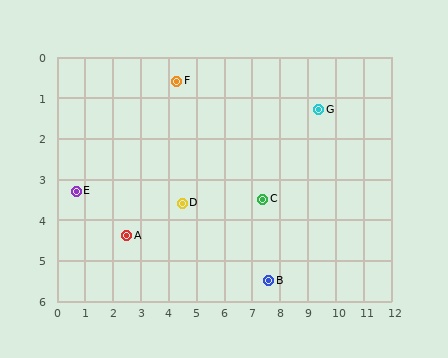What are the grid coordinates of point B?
Point B is at approximately (7.6, 5.5).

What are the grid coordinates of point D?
Point D is at approximately (4.5, 3.6).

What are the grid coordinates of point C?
Point C is at approximately (7.4, 3.5).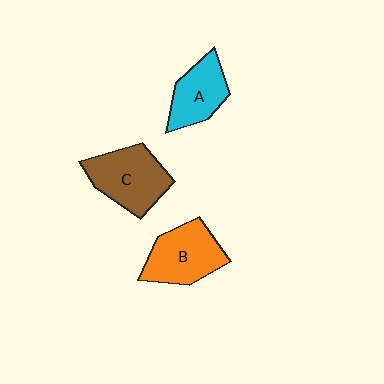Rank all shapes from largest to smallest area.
From largest to smallest: C (brown), B (orange), A (cyan).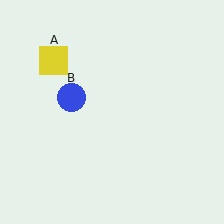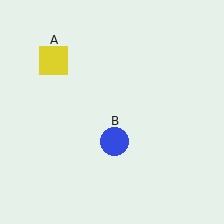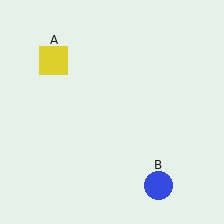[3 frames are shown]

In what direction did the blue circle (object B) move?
The blue circle (object B) moved down and to the right.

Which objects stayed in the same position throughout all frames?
Yellow square (object A) remained stationary.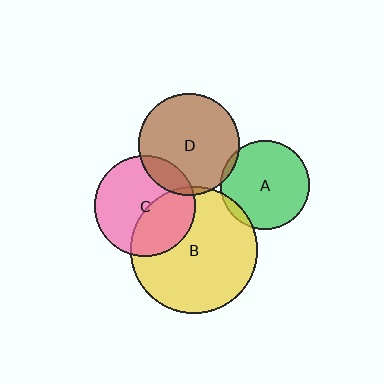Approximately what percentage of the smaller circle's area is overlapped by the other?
Approximately 5%.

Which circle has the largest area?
Circle B (yellow).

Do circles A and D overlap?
Yes.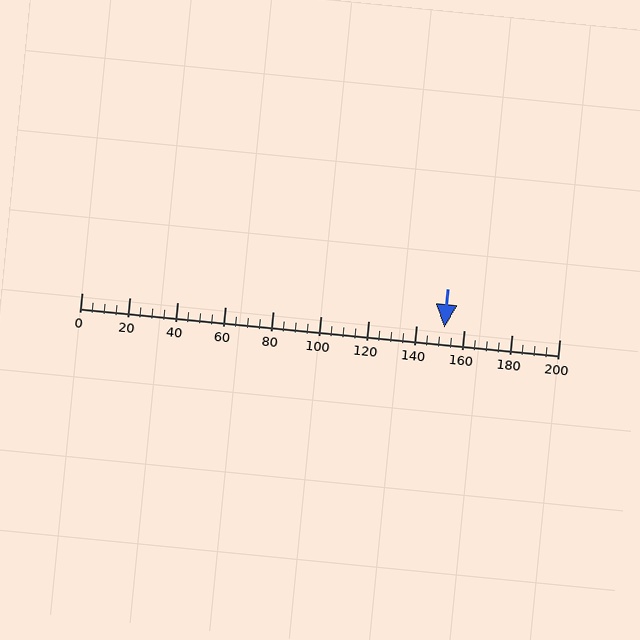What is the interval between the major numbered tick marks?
The major tick marks are spaced 20 units apart.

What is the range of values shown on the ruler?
The ruler shows values from 0 to 200.